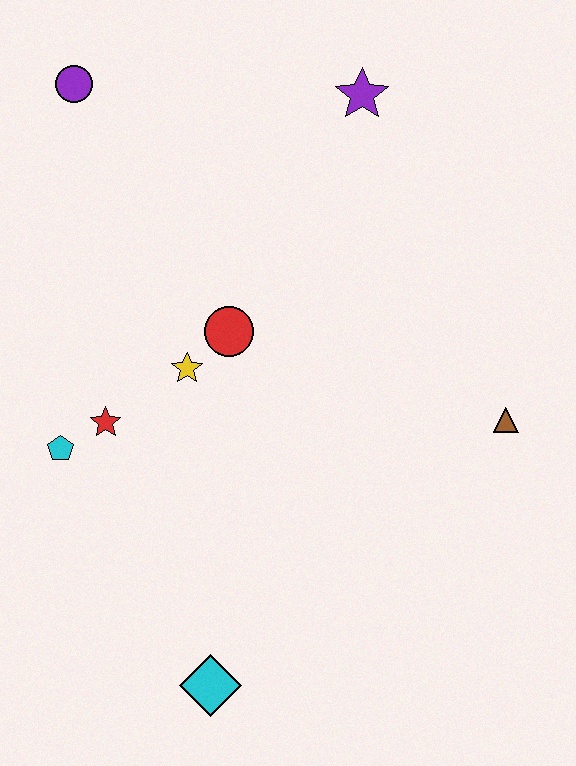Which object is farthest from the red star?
The purple star is farthest from the red star.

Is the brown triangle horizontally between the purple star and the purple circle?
No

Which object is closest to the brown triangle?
The red circle is closest to the brown triangle.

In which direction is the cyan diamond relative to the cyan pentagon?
The cyan diamond is below the cyan pentagon.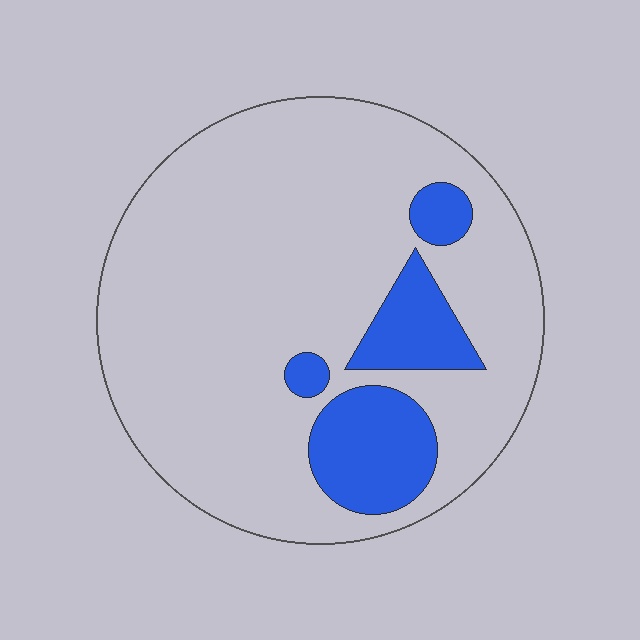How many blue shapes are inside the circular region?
4.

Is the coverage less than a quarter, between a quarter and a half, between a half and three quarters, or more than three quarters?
Less than a quarter.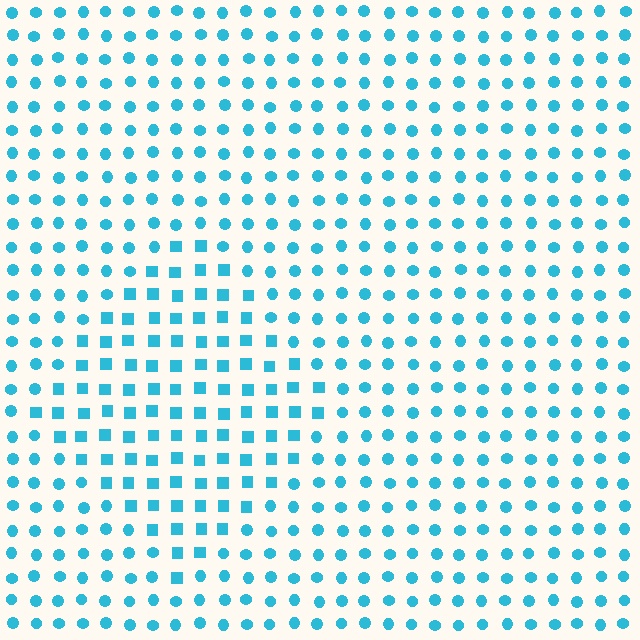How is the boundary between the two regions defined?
The boundary is defined by a change in element shape: squares inside vs. circles outside. All elements share the same color and spacing.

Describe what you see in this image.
The image is filled with small cyan elements arranged in a uniform grid. A diamond-shaped region contains squares, while the surrounding area contains circles. The boundary is defined purely by the change in element shape.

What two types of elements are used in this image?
The image uses squares inside the diamond region and circles outside it.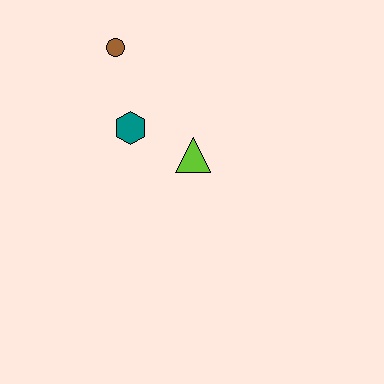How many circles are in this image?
There is 1 circle.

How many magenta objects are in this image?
There are no magenta objects.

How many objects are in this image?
There are 3 objects.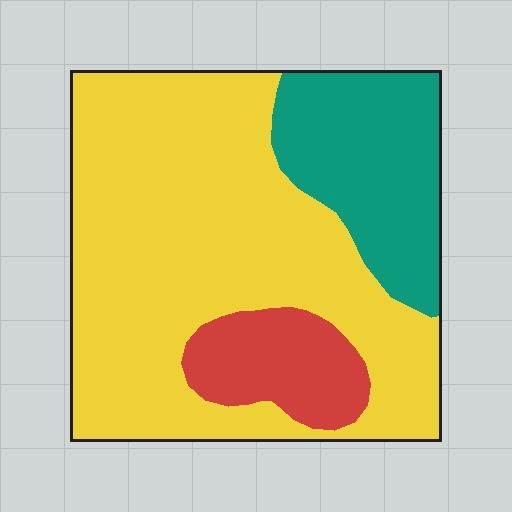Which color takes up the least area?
Red, at roughly 10%.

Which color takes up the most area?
Yellow, at roughly 65%.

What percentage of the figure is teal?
Teal covers around 20% of the figure.